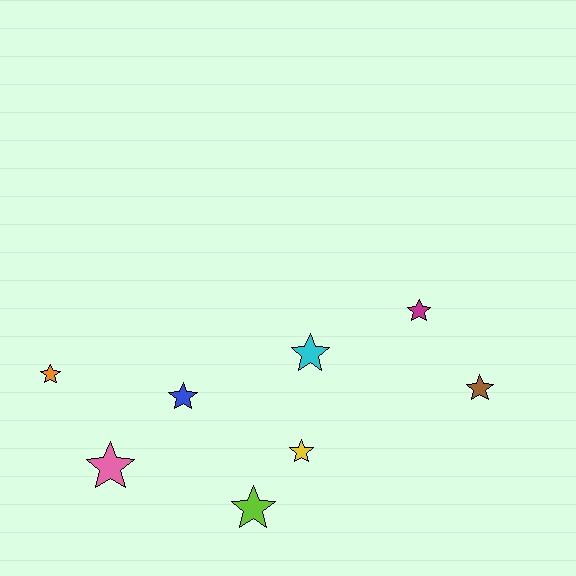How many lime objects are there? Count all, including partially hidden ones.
There is 1 lime object.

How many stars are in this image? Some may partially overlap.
There are 8 stars.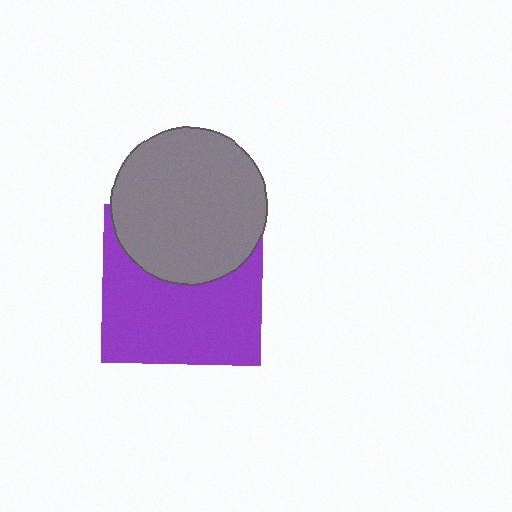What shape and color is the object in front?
The object in front is a gray circle.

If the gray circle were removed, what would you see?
You would see the complete purple square.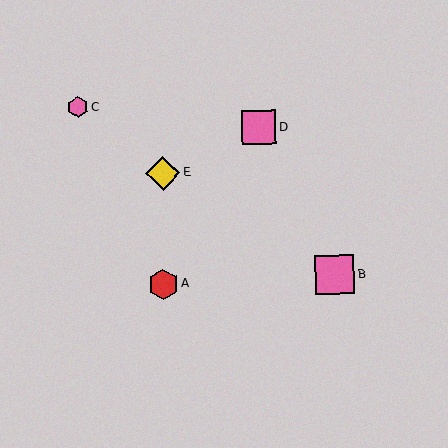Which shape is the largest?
The pink square (labeled B) is the largest.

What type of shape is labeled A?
Shape A is a red hexagon.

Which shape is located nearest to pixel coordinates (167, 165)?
The yellow diamond (labeled E) at (163, 173) is nearest to that location.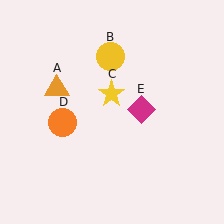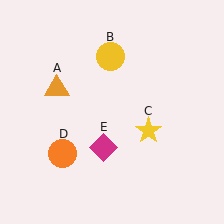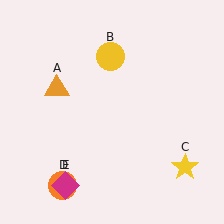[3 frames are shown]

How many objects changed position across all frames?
3 objects changed position: yellow star (object C), orange circle (object D), magenta diamond (object E).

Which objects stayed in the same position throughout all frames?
Orange triangle (object A) and yellow circle (object B) remained stationary.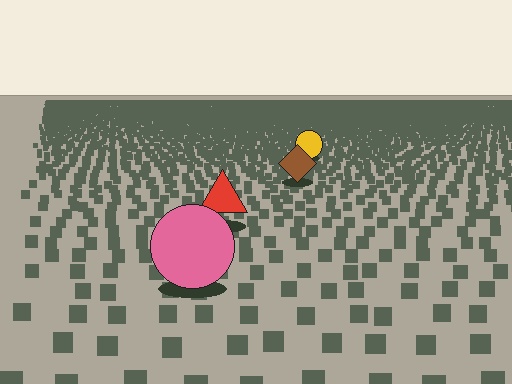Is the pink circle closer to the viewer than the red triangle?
Yes. The pink circle is closer — you can tell from the texture gradient: the ground texture is coarser near it.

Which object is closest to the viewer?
The pink circle is closest. The texture marks near it are larger and more spread out.